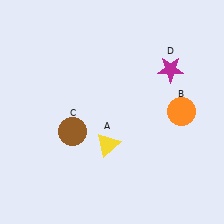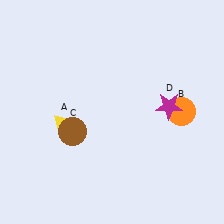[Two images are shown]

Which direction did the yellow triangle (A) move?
The yellow triangle (A) moved left.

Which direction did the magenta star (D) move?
The magenta star (D) moved down.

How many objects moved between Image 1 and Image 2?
2 objects moved between the two images.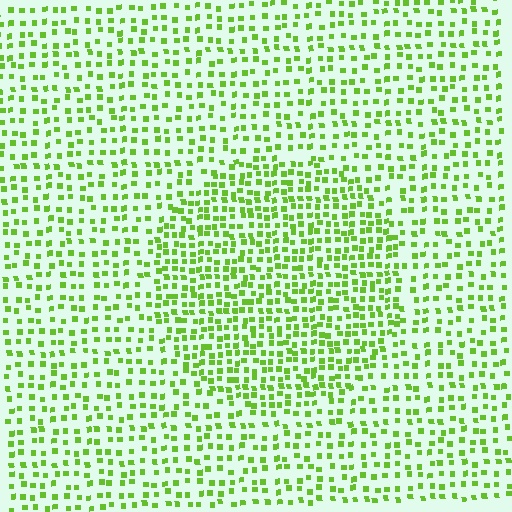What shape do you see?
I see a circle.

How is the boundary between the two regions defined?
The boundary is defined by a change in element density (approximately 1.7x ratio). All elements are the same color, size, and shape.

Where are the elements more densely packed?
The elements are more densely packed inside the circle boundary.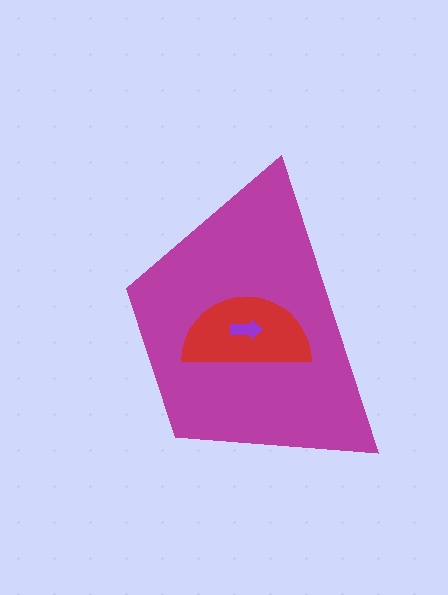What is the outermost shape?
The magenta trapezoid.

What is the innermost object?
The purple arrow.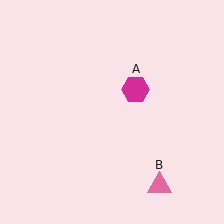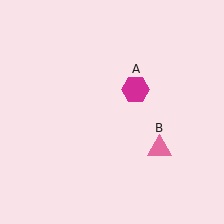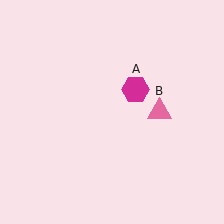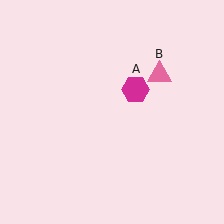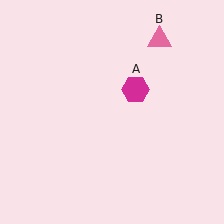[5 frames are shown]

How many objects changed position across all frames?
1 object changed position: pink triangle (object B).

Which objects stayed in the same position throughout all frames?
Magenta hexagon (object A) remained stationary.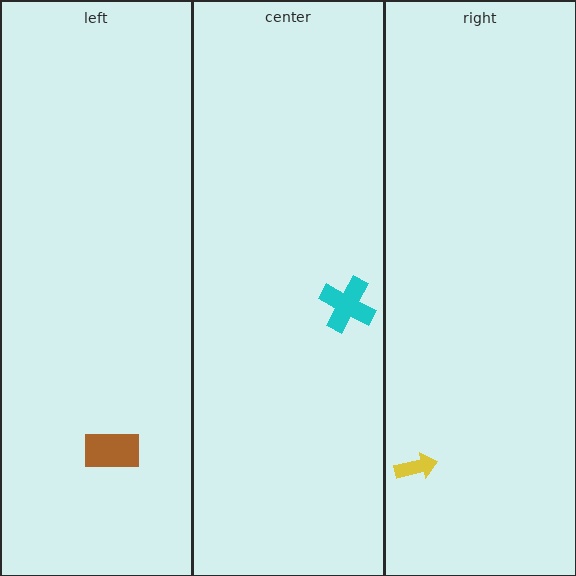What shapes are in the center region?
The cyan cross.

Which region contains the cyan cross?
The center region.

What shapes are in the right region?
The yellow arrow.